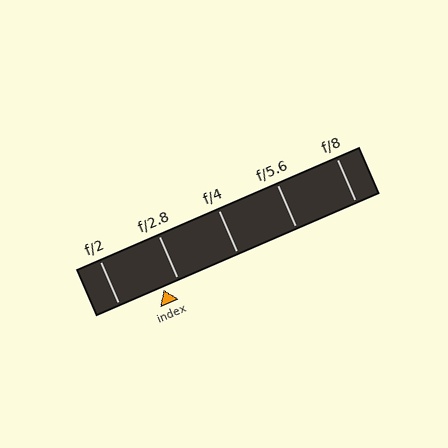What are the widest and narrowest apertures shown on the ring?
The widest aperture shown is f/2 and the narrowest is f/8.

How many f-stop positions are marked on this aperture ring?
There are 5 f-stop positions marked.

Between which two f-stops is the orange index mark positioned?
The index mark is between f/2 and f/2.8.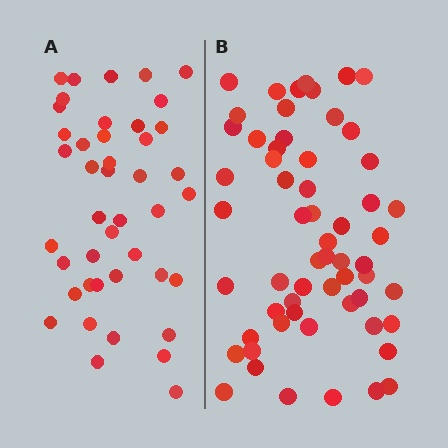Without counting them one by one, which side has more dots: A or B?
Region B (the right region) has more dots.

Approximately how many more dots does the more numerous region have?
Region B has approximately 15 more dots than region A.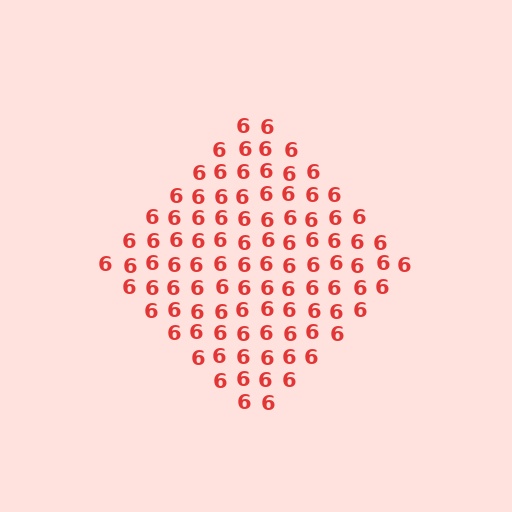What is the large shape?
The large shape is a diamond.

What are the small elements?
The small elements are digit 6's.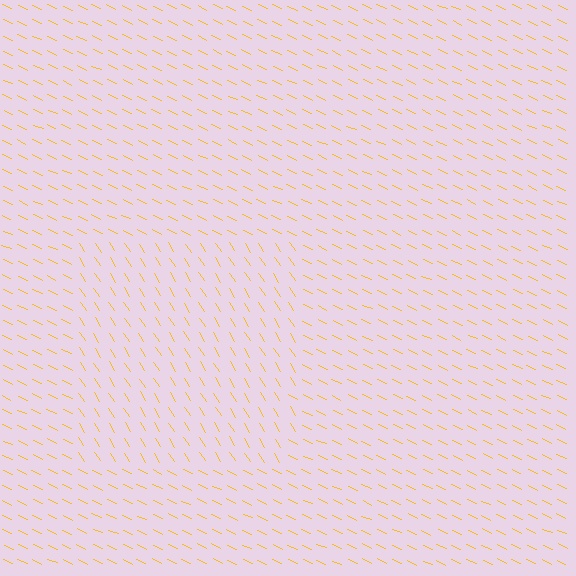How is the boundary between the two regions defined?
The boundary is defined purely by a change in line orientation (approximately 33 degrees difference). All lines are the same color and thickness.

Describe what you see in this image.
The image is filled with small yellow line segments. A rectangle region in the image has lines oriented differently from the surrounding lines, creating a visible texture boundary.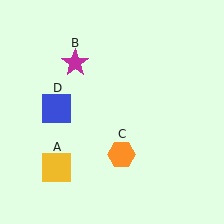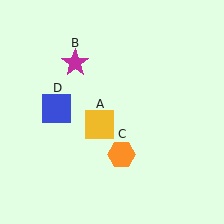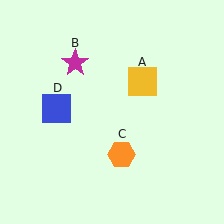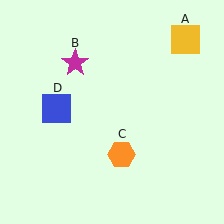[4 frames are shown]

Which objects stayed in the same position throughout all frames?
Magenta star (object B) and orange hexagon (object C) and blue square (object D) remained stationary.